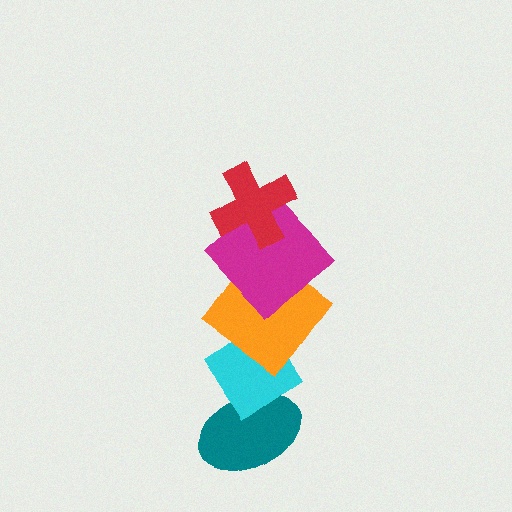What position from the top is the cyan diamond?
The cyan diamond is 4th from the top.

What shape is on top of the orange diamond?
The magenta diamond is on top of the orange diamond.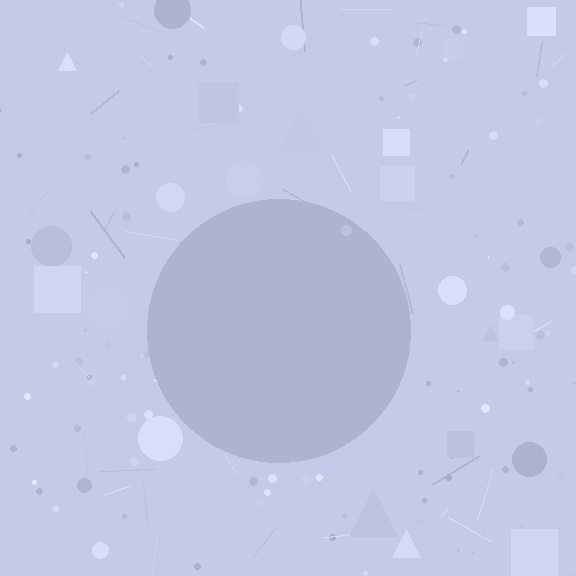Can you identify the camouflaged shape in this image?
The camouflaged shape is a circle.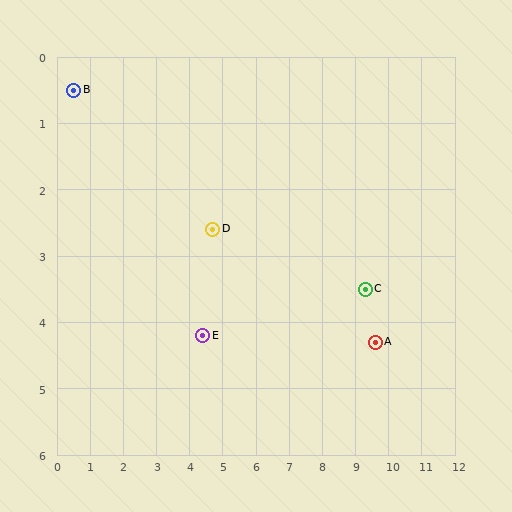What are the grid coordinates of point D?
Point D is at approximately (4.7, 2.6).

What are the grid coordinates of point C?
Point C is at approximately (9.3, 3.5).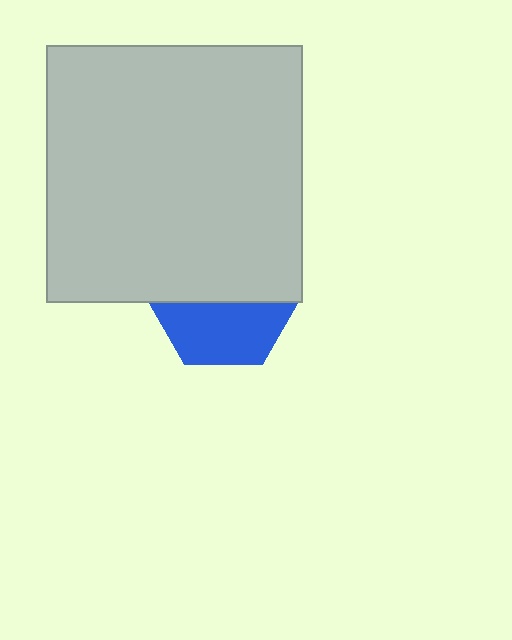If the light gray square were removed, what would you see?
You would see the complete blue hexagon.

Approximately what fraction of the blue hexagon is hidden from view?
Roughly 57% of the blue hexagon is hidden behind the light gray square.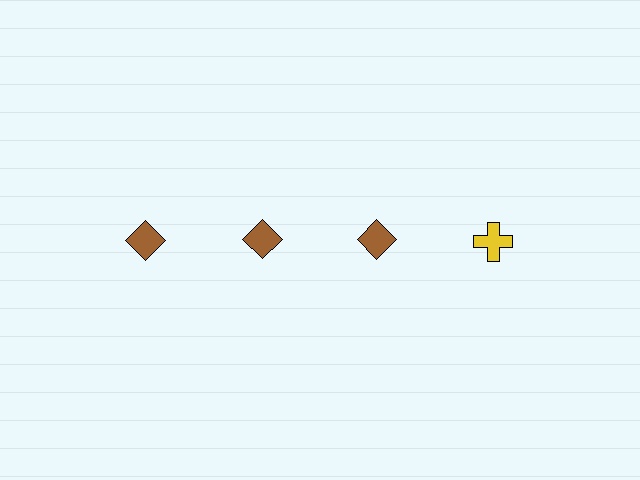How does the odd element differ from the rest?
It differs in both color (yellow instead of brown) and shape (cross instead of diamond).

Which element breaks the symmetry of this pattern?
The yellow cross in the top row, second from right column breaks the symmetry. All other shapes are brown diamonds.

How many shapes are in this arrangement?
There are 4 shapes arranged in a grid pattern.